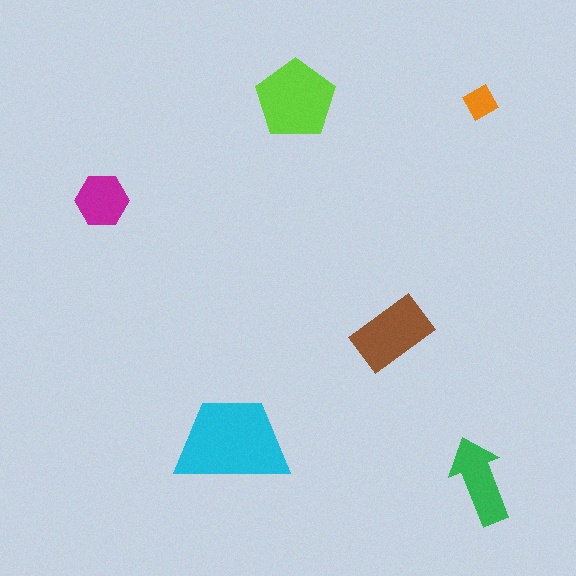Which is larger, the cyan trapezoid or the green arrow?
The cyan trapezoid.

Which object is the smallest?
The orange diamond.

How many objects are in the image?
There are 6 objects in the image.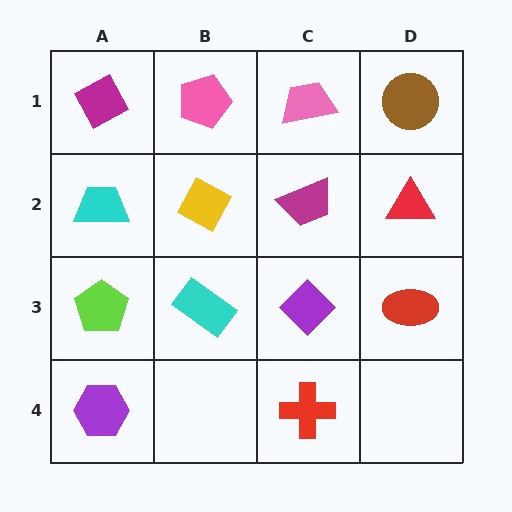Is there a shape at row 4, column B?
No, that cell is empty.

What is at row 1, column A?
A magenta diamond.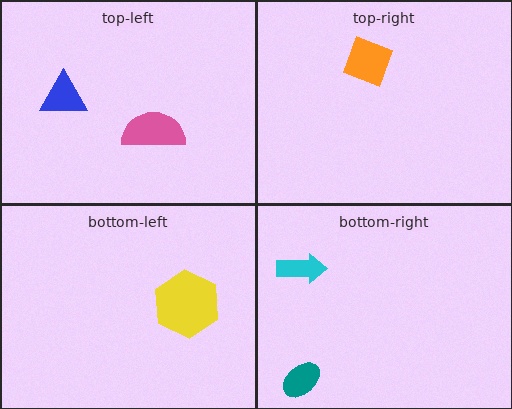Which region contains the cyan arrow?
The bottom-right region.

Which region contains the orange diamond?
The top-right region.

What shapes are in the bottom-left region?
The yellow hexagon.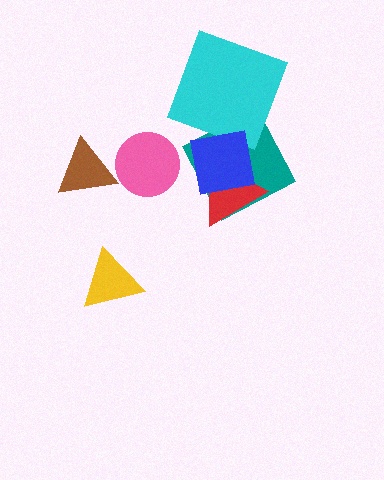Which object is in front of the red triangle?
The blue square is in front of the red triangle.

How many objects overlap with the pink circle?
0 objects overlap with the pink circle.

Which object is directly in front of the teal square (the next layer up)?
The red triangle is directly in front of the teal square.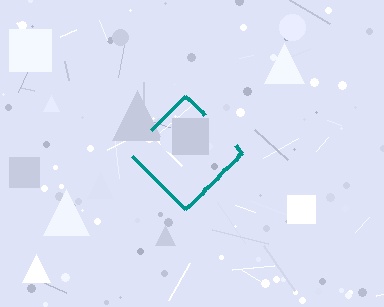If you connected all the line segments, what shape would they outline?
They would outline a diamond.